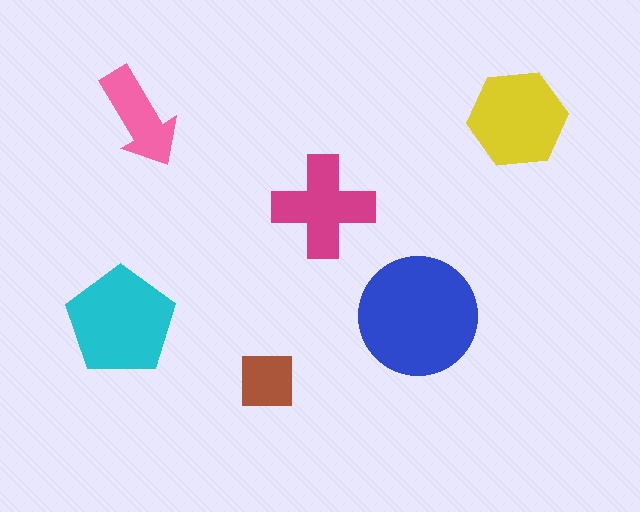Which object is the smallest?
The brown square.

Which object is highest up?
The pink arrow is topmost.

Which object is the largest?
The blue circle.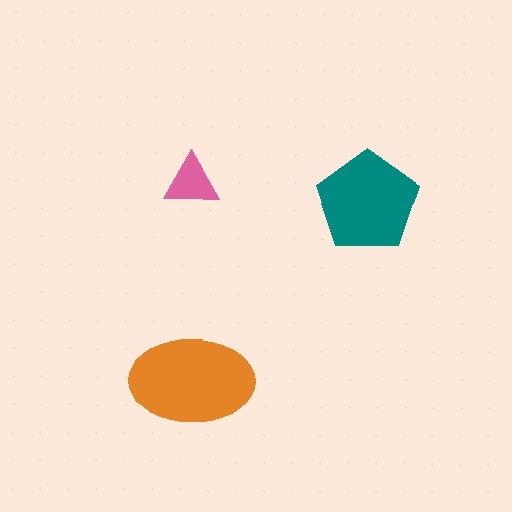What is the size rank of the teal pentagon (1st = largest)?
2nd.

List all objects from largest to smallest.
The orange ellipse, the teal pentagon, the pink triangle.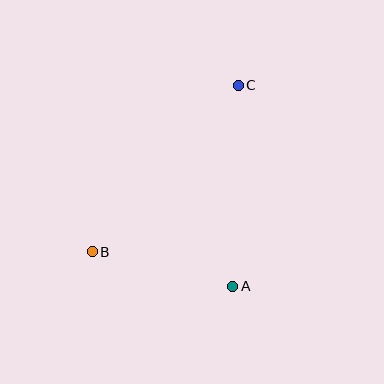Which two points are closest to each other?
Points A and B are closest to each other.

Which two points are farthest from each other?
Points B and C are farthest from each other.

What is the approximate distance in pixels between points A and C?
The distance between A and C is approximately 201 pixels.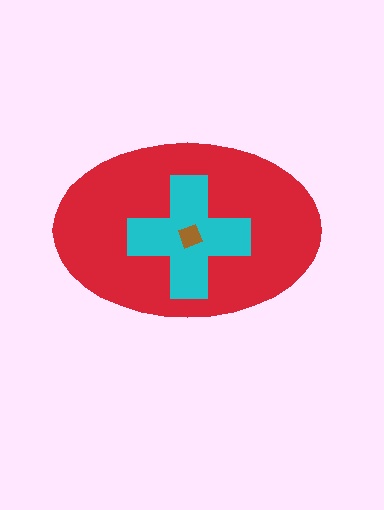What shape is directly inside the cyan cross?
The brown diamond.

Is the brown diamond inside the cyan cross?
Yes.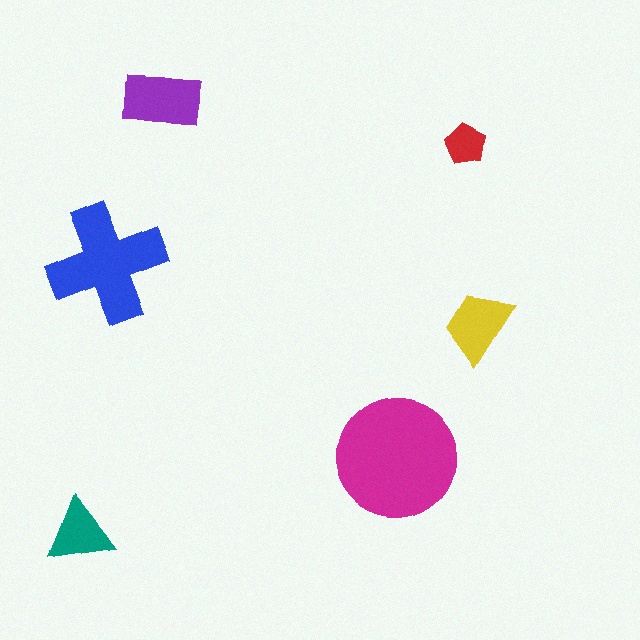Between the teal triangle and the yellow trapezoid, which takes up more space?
The yellow trapezoid.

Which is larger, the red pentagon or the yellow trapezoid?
The yellow trapezoid.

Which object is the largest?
The magenta circle.